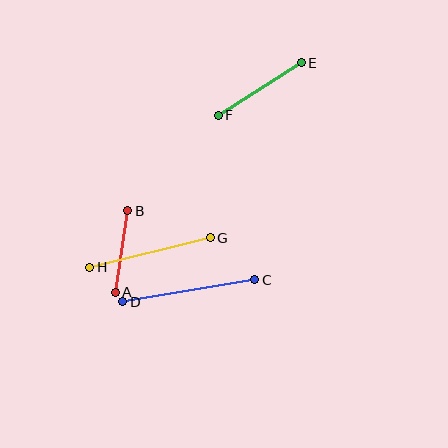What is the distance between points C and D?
The distance is approximately 134 pixels.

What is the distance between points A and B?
The distance is approximately 83 pixels.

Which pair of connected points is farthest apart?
Points C and D are farthest apart.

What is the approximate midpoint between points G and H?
The midpoint is at approximately (150, 252) pixels.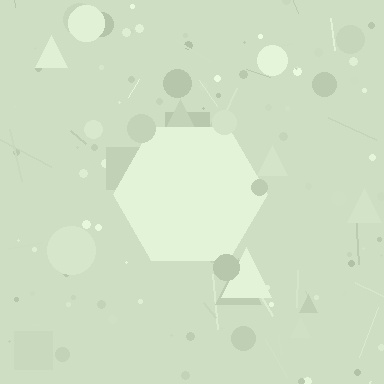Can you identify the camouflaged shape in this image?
The camouflaged shape is a hexagon.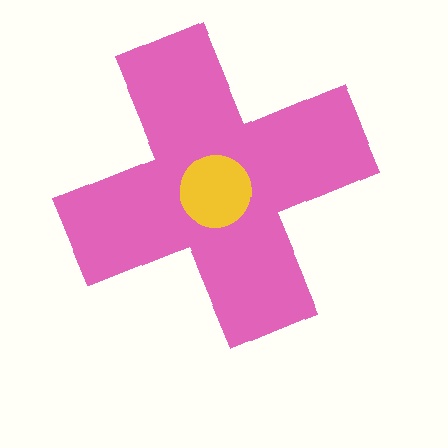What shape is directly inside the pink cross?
The yellow circle.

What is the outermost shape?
The pink cross.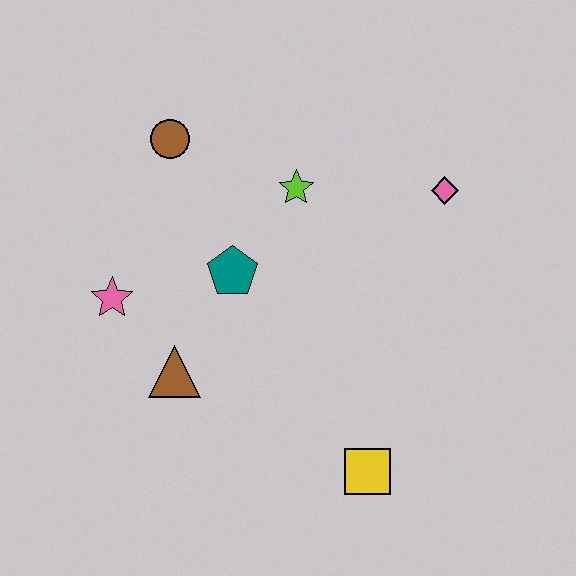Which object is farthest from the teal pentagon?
The yellow square is farthest from the teal pentagon.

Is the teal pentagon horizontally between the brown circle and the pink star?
No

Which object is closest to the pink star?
The brown triangle is closest to the pink star.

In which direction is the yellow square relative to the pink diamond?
The yellow square is below the pink diamond.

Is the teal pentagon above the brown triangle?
Yes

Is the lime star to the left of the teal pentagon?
No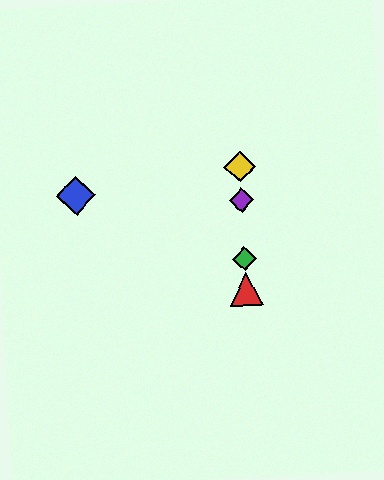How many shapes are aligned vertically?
4 shapes (the red triangle, the green diamond, the yellow diamond, the purple diamond) are aligned vertically.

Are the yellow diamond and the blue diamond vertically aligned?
No, the yellow diamond is at x≈240 and the blue diamond is at x≈76.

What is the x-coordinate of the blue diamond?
The blue diamond is at x≈76.